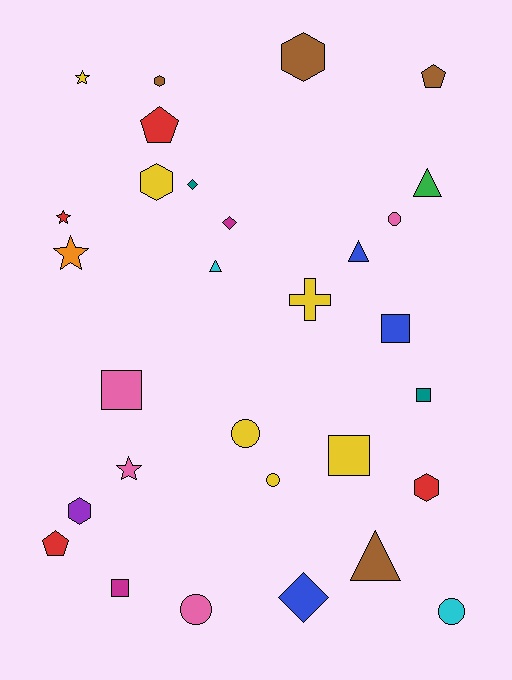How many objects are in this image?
There are 30 objects.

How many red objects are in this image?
There are 4 red objects.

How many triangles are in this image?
There are 4 triangles.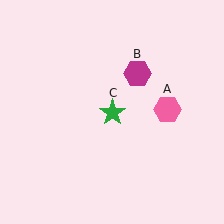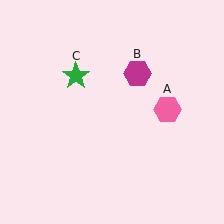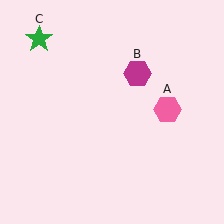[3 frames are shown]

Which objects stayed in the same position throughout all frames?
Pink hexagon (object A) and magenta hexagon (object B) remained stationary.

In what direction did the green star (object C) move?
The green star (object C) moved up and to the left.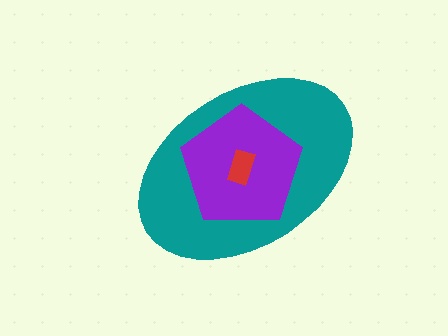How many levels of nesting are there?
3.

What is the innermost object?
The red rectangle.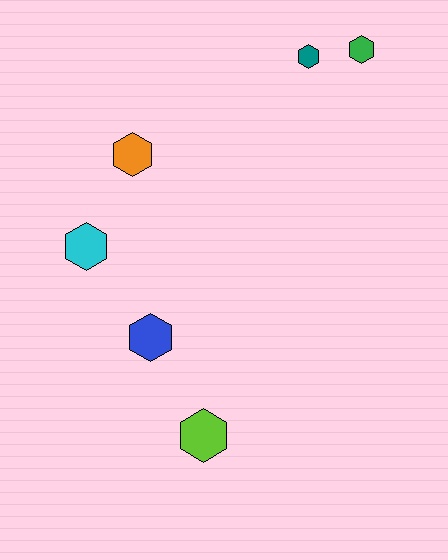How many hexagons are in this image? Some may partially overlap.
There are 6 hexagons.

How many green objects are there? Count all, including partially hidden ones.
There is 1 green object.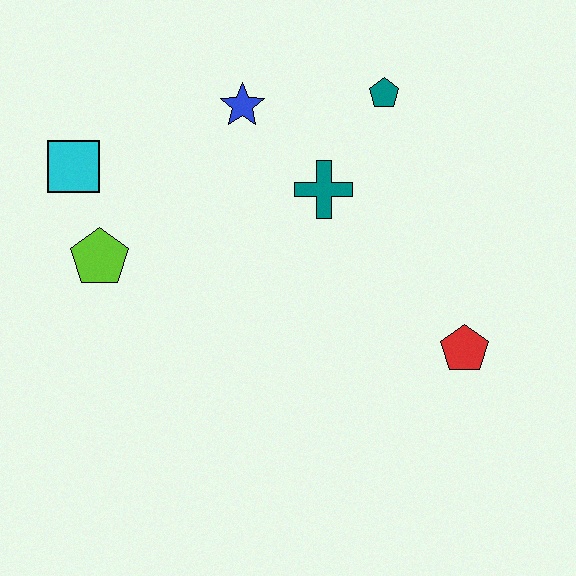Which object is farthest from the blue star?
The red pentagon is farthest from the blue star.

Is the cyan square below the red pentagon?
No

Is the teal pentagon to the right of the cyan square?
Yes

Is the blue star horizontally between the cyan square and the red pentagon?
Yes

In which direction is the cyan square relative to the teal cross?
The cyan square is to the left of the teal cross.